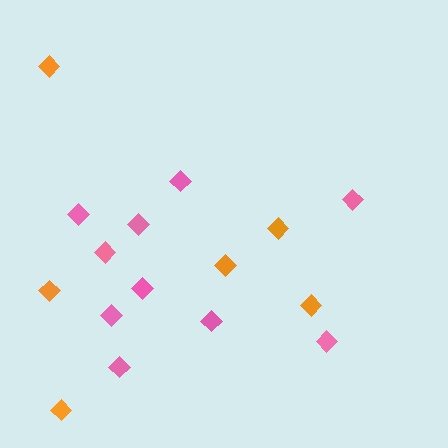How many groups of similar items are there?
There are 2 groups: one group of pink diamonds (10) and one group of orange diamonds (6).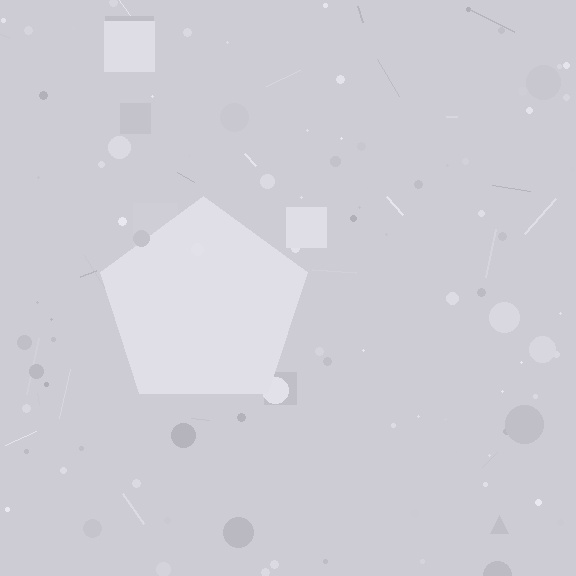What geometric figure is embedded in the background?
A pentagon is embedded in the background.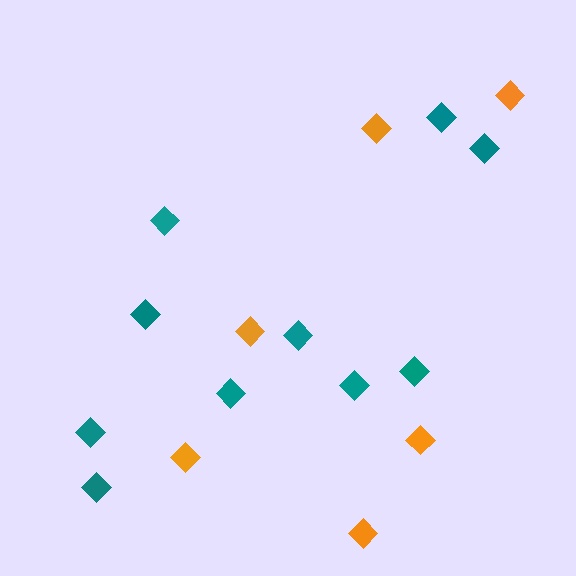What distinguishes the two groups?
There are 2 groups: one group of orange diamonds (6) and one group of teal diamonds (10).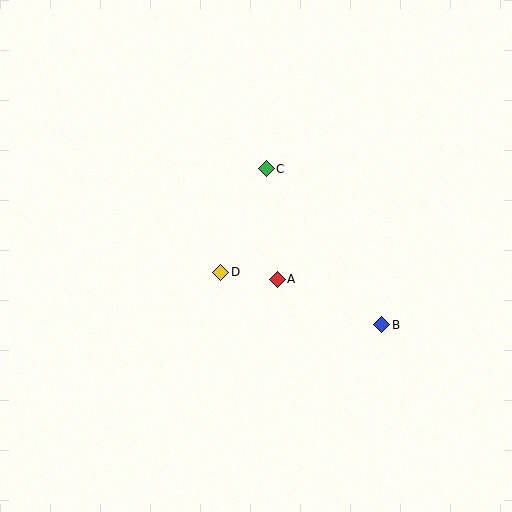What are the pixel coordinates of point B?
Point B is at (382, 325).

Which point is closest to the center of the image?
Point A at (277, 279) is closest to the center.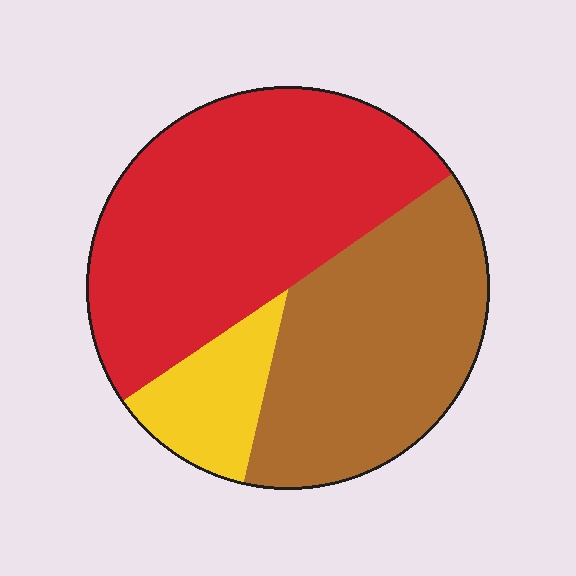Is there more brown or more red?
Red.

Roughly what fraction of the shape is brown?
Brown takes up about three eighths (3/8) of the shape.